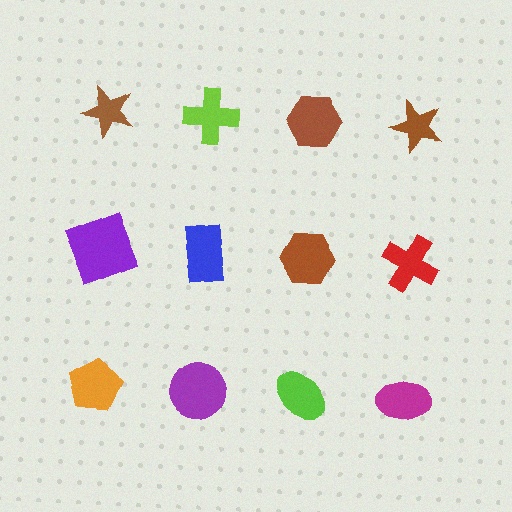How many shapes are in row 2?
4 shapes.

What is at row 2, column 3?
A brown hexagon.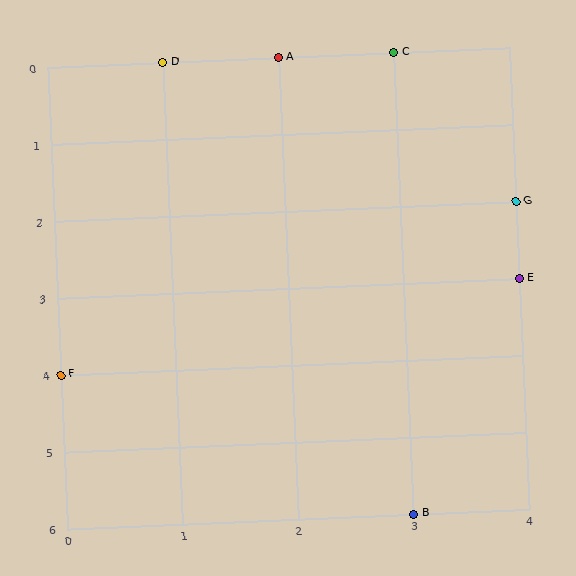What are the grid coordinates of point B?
Point B is at grid coordinates (3, 6).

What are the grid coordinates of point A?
Point A is at grid coordinates (2, 0).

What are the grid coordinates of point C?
Point C is at grid coordinates (3, 0).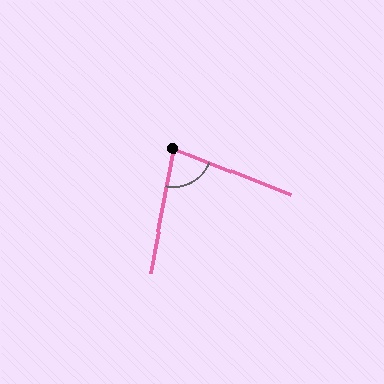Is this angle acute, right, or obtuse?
It is acute.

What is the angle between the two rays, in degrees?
Approximately 79 degrees.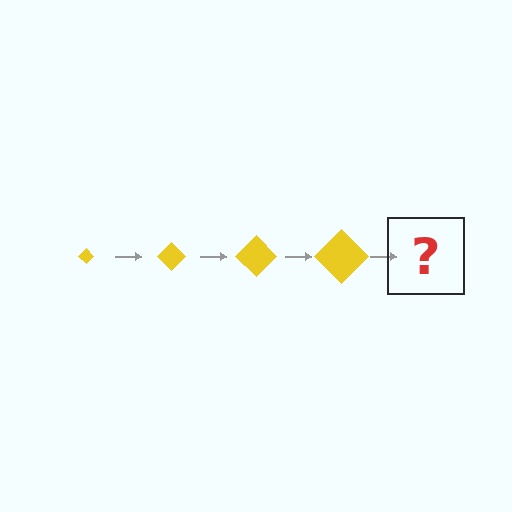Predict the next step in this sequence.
The next step is a yellow diamond, larger than the previous one.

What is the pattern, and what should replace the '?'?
The pattern is that the diamond gets progressively larger each step. The '?' should be a yellow diamond, larger than the previous one.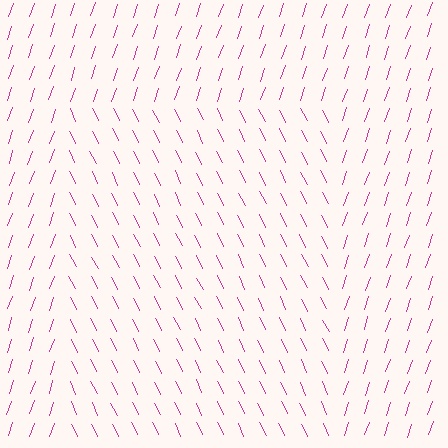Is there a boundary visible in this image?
Yes, there is a texture boundary formed by a change in line orientation.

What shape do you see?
I see a rectangle.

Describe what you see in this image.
The image is filled with small magenta line segments. A rectangle region in the image has lines oriented differently from the surrounding lines, creating a visible texture boundary.